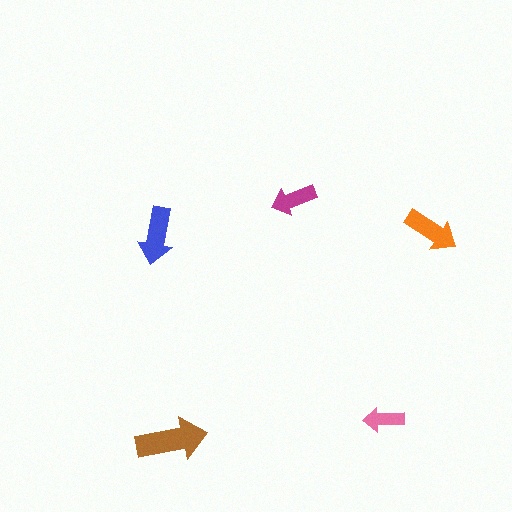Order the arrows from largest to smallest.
the brown one, the blue one, the orange one, the magenta one, the pink one.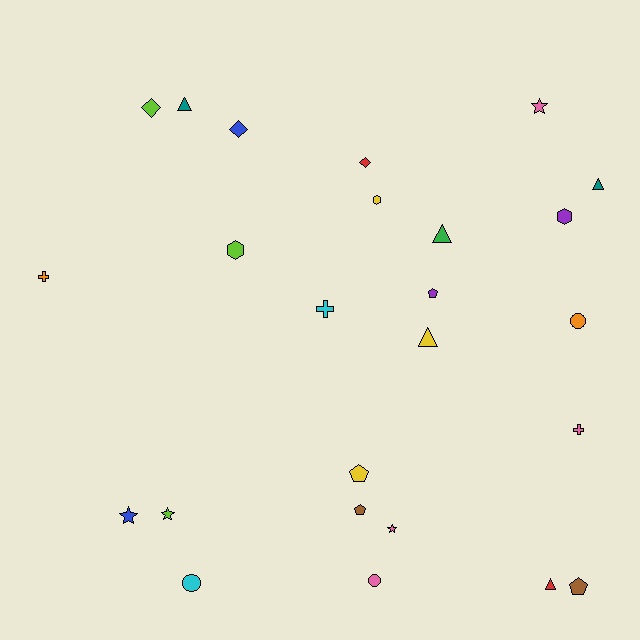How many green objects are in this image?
There is 1 green object.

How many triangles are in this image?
There are 5 triangles.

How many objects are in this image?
There are 25 objects.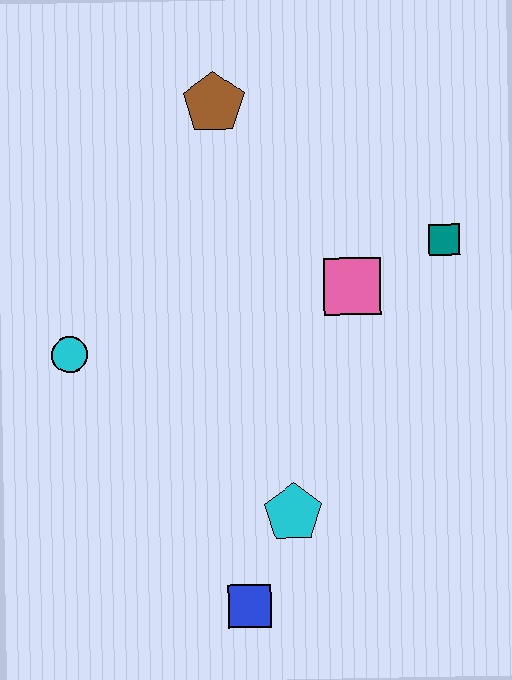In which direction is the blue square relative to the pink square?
The blue square is below the pink square.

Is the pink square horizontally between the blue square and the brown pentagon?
No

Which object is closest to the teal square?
The pink square is closest to the teal square.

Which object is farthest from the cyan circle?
The teal square is farthest from the cyan circle.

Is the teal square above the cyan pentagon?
Yes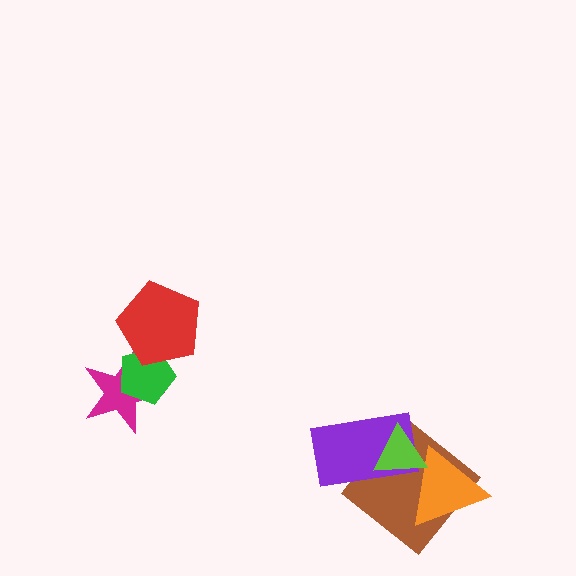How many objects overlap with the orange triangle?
2 objects overlap with the orange triangle.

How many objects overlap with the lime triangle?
3 objects overlap with the lime triangle.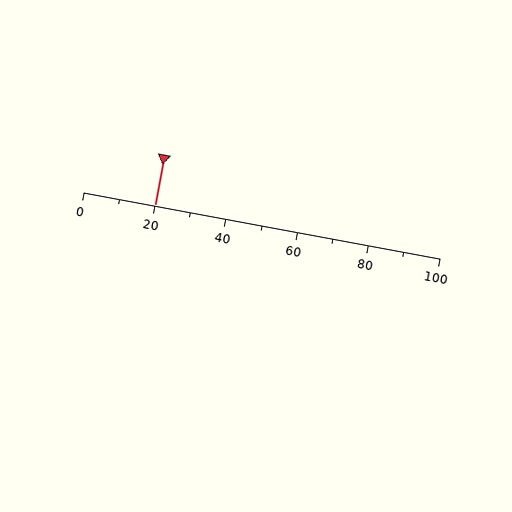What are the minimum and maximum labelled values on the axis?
The axis runs from 0 to 100.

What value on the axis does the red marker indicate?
The marker indicates approximately 20.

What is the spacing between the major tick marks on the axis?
The major ticks are spaced 20 apart.